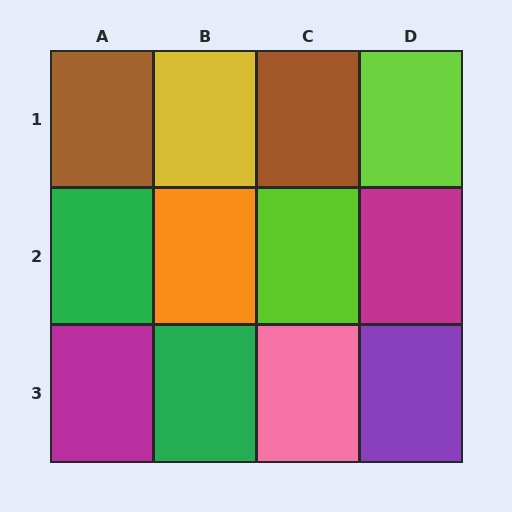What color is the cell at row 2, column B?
Orange.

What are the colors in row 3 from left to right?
Magenta, green, pink, purple.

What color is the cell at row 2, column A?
Green.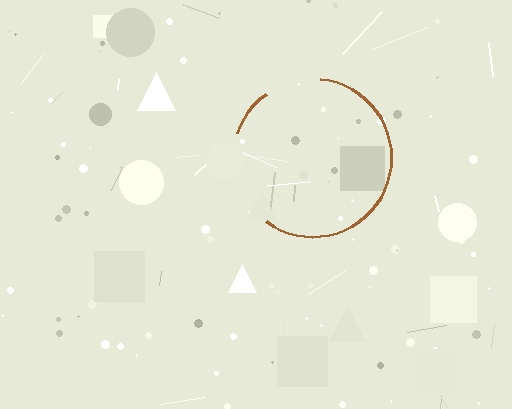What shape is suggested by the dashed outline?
The dashed outline suggests a circle.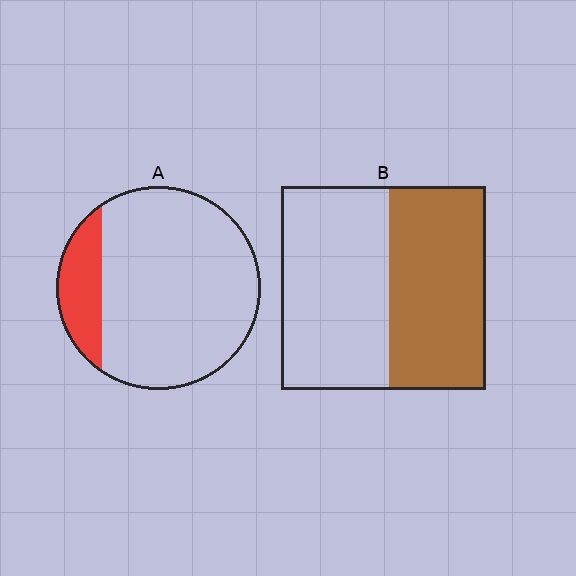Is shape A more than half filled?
No.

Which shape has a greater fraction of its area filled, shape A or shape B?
Shape B.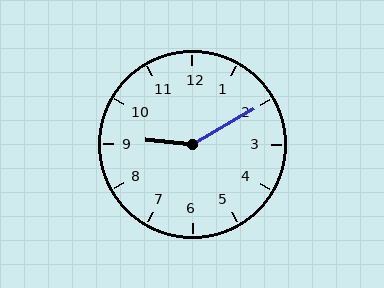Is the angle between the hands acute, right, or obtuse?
It is obtuse.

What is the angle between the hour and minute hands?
Approximately 145 degrees.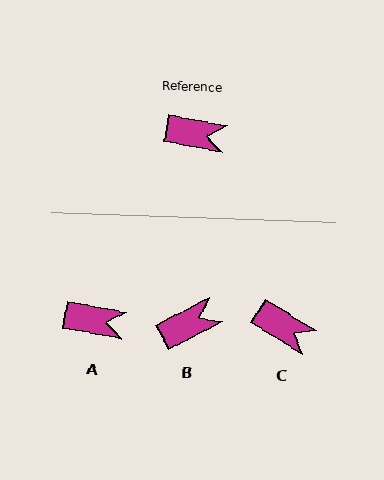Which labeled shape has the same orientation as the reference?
A.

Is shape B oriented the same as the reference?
No, it is off by about 38 degrees.